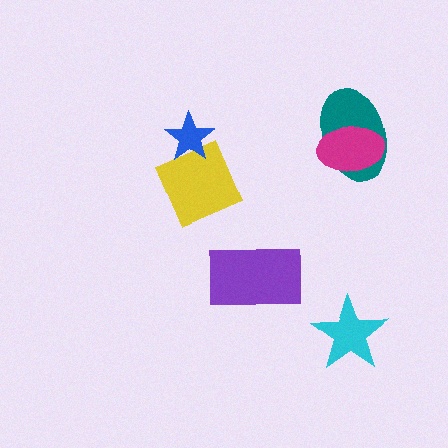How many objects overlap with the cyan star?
0 objects overlap with the cyan star.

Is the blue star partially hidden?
No, no other shape covers it.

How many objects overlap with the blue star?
1 object overlaps with the blue star.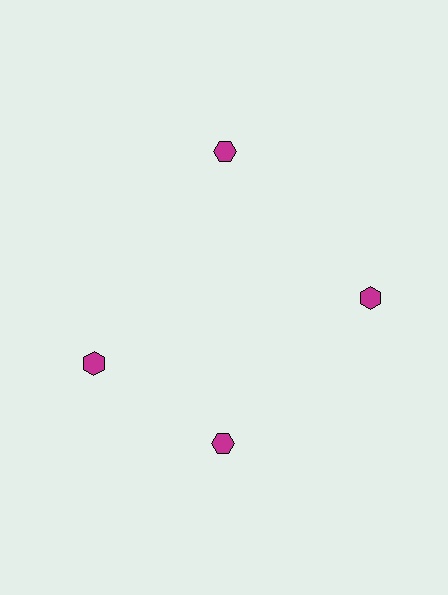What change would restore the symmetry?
The symmetry would be restored by rotating it back into even spacing with its neighbors so that all 4 hexagons sit at equal angles and equal distance from the center.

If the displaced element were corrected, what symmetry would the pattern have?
It would have 4-fold rotational symmetry — the pattern would map onto itself every 90 degrees.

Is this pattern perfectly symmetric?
No. The 4 magenta hexagons are arranged in a ring, but one element near the 9 o'clock position is rotated out of alignment along the ring, breaking the 4-fold rotational symmetry.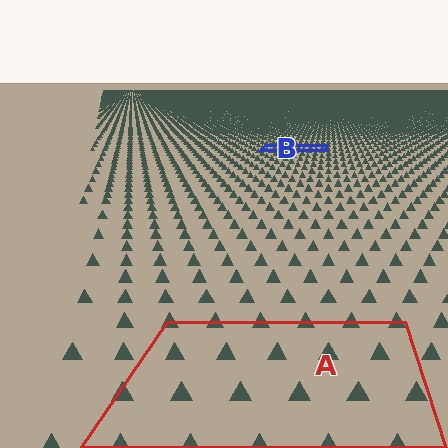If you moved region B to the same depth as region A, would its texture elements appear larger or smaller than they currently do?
They would appear larger. At a closer depth, the same texture elements are projected at a bigger on-screen size.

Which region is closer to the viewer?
Region A is closer. The texture elements there are larger and more spread out.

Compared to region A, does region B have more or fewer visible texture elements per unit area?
Region B has more texture elements per unit area — they are packed more densely because it is farther away.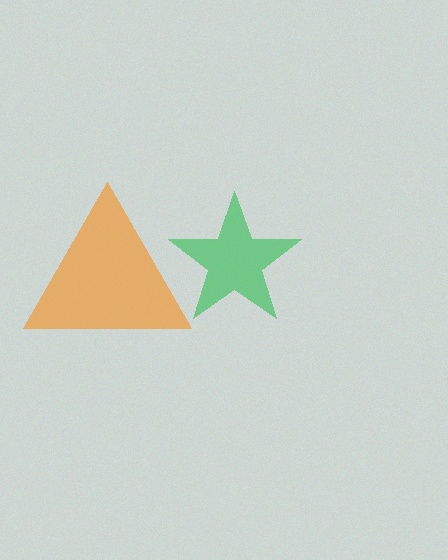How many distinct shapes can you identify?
There are 2 distinct shapes: a green star, an orange triangle.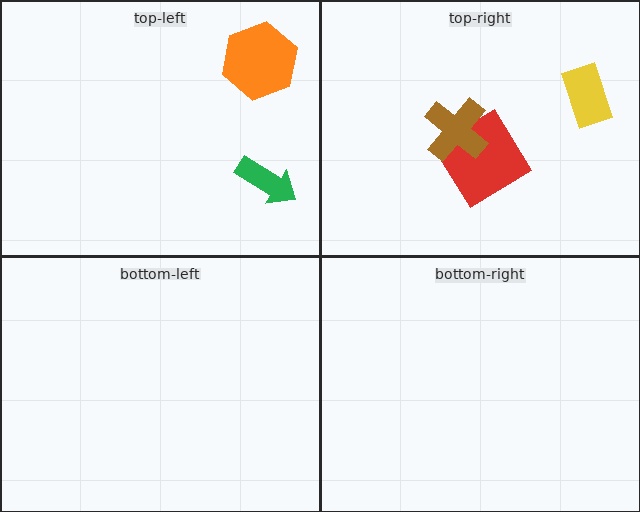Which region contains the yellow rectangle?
The top-right region.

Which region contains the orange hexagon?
The top-left region.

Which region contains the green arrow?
The top-left region.